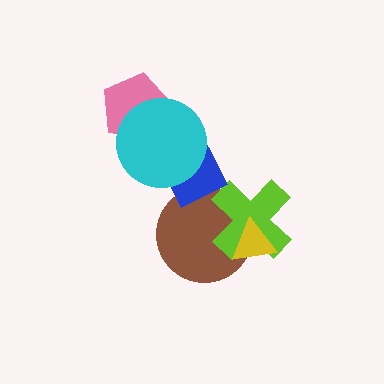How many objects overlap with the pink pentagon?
2 objects overlap with the pink pentagon.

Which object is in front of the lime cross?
The yellow triangle is in front of the lime cross.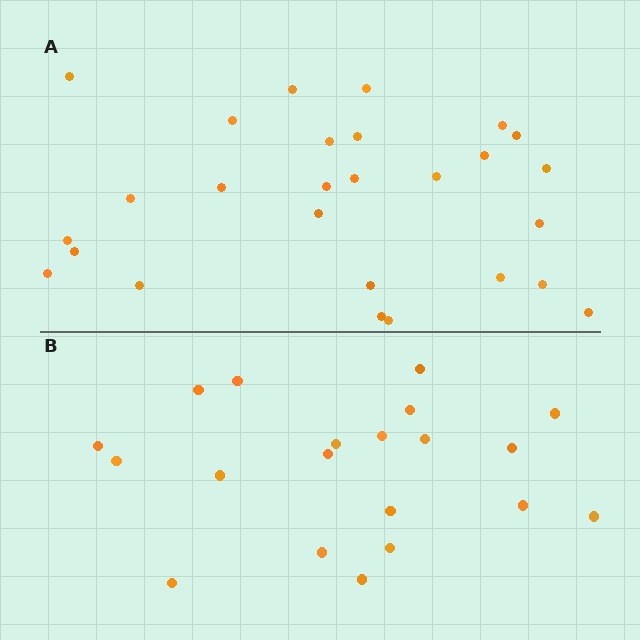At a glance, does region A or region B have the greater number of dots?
Region A (the top region) has more dots.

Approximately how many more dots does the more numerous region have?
Region A has roughly 8 or so more dots than region B.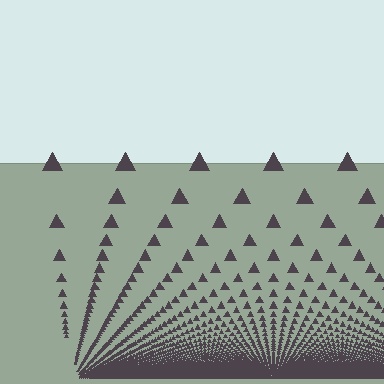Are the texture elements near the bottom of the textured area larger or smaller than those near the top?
Smaller. The gradient is inverted — elements near the bottom are smaller and denser.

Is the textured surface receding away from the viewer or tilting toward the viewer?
The surface appears to tilt toward the viewer. Texture elements get larger and sparser toward the top.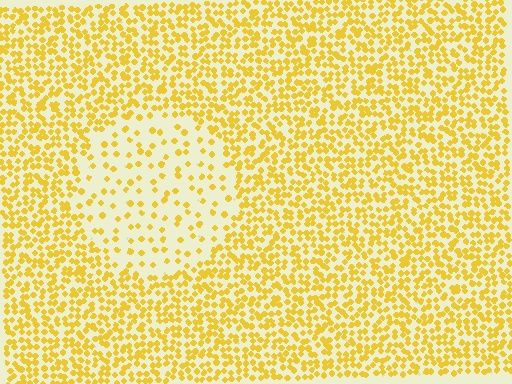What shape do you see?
I see a circle.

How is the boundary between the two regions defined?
The boundary is defined by a change in element density (approximately 2.9x ratio). All elements are the same color, size, and shape.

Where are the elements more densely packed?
The elements are more densely packed outside the circle boundary.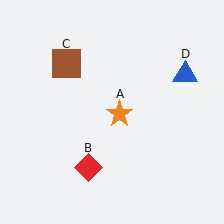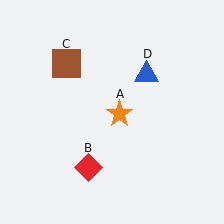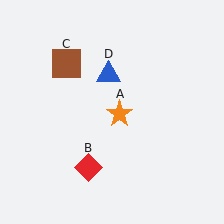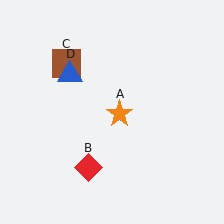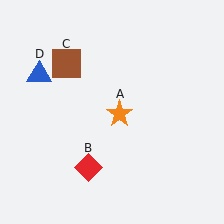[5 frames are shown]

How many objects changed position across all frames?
1 object changed position: blue triangle (object D).